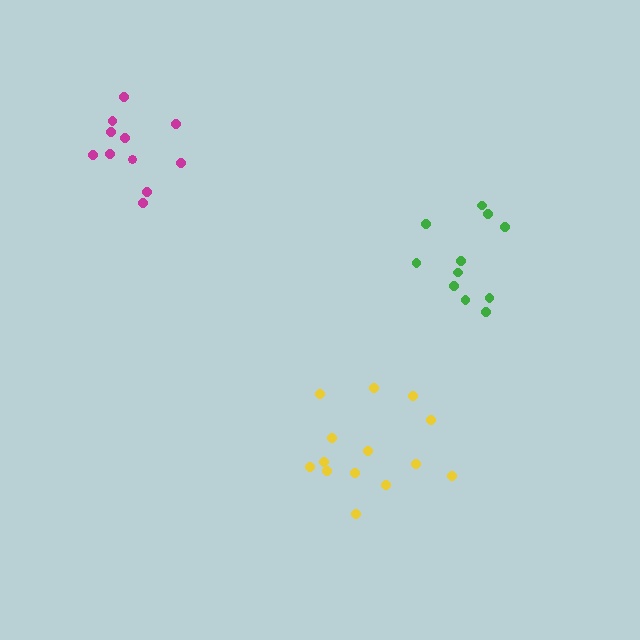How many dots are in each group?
Group 1: 11 dots, Group 2: 14 dots, Group 3: 11 dots (36 total).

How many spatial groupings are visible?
There are 3 spatial groupings.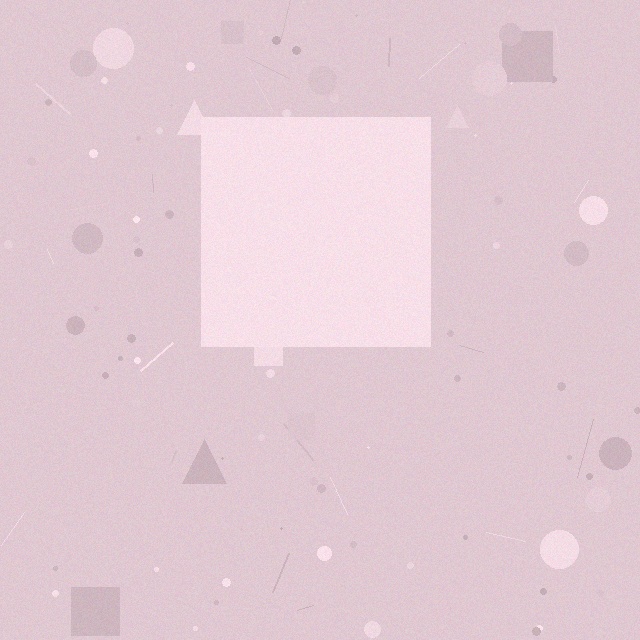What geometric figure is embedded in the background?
A square is embedded in the background.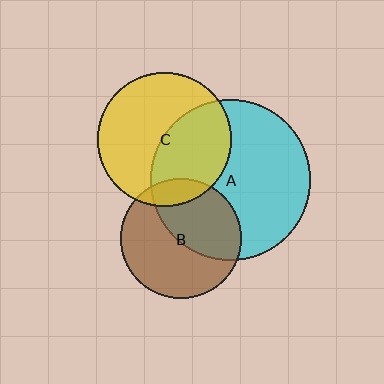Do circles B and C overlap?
Yes.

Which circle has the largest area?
Circle A (cyan).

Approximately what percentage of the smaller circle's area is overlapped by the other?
Approximately 15%.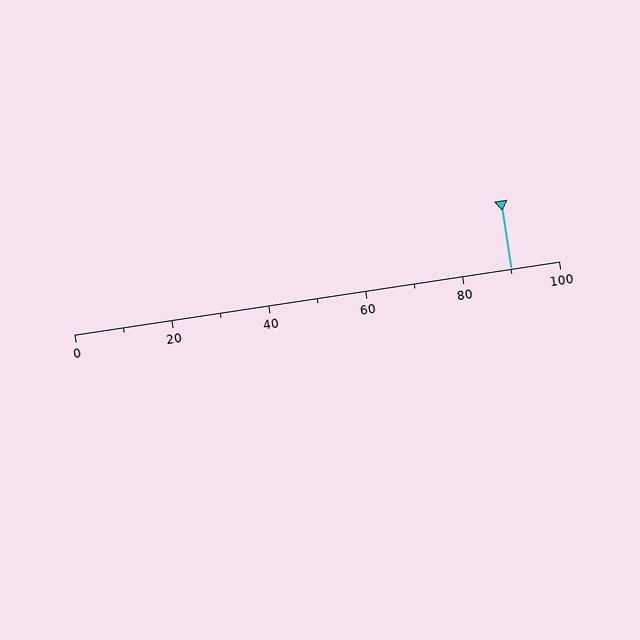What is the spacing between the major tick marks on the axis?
The major ticks are spaced 20 apart.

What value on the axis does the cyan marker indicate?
The marker indicates approximately 90.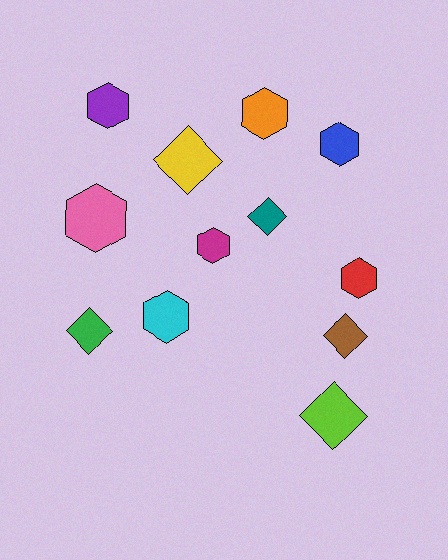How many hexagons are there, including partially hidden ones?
There are 7 hexagons.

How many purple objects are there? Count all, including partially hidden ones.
There is 1 purple object.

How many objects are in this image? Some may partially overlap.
There are 12 objects.